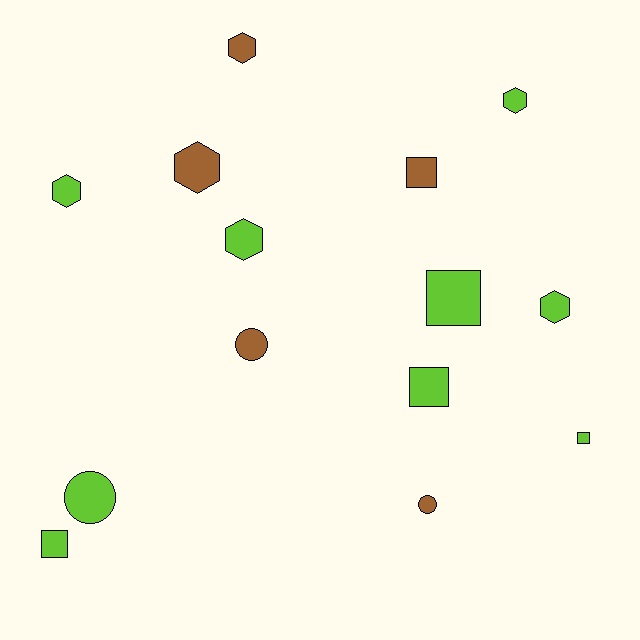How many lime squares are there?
There are 4 lime squares.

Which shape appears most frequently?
Hexagon, with 6 objects.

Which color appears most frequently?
Lime, with 9 objects.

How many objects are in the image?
There are 14 objects.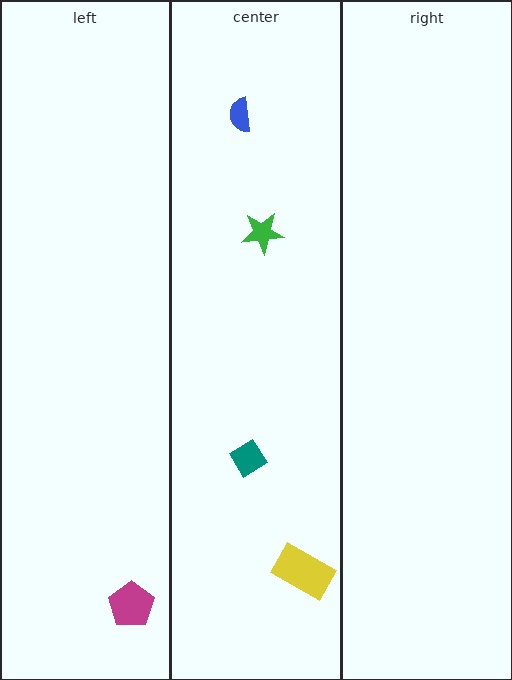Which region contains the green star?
The center region.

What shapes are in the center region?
The teal diamond, the green star, the yellow rectangle, the blue semicircle.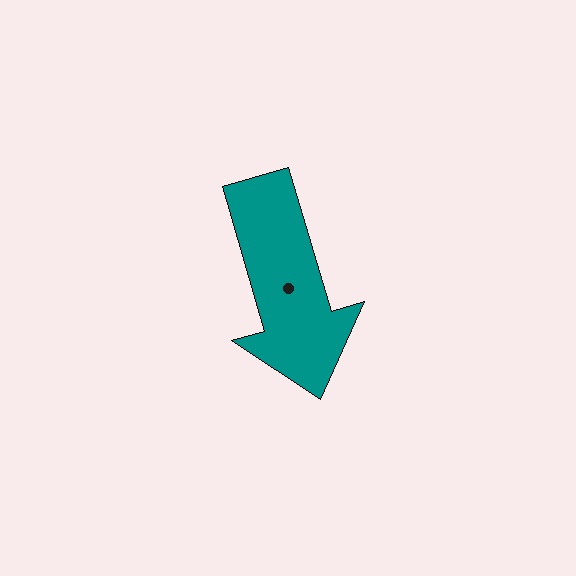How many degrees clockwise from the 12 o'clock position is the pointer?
Approximately 164 degrees.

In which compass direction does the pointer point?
South.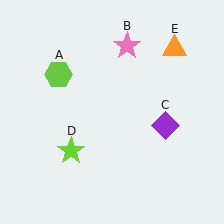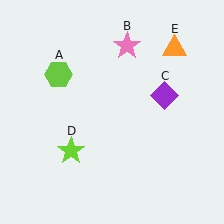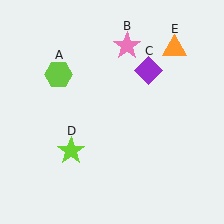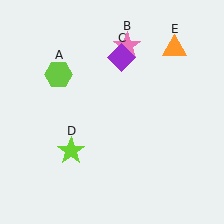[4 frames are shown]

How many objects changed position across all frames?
1 object changed position: purple diamond (object C).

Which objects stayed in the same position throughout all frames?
Lime hexagon (object A) and pink star (object B) and lime star (object D) and orange triangle (object E) remained stationary.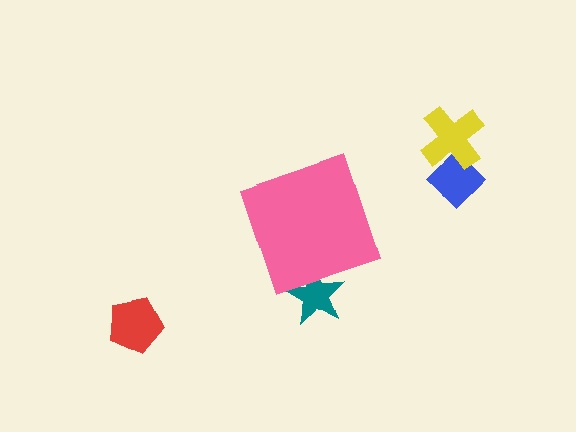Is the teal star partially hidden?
Yes, the teal star is partially hidden behind the pink diamond.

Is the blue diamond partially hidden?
No, the blue diamond is fully visible.